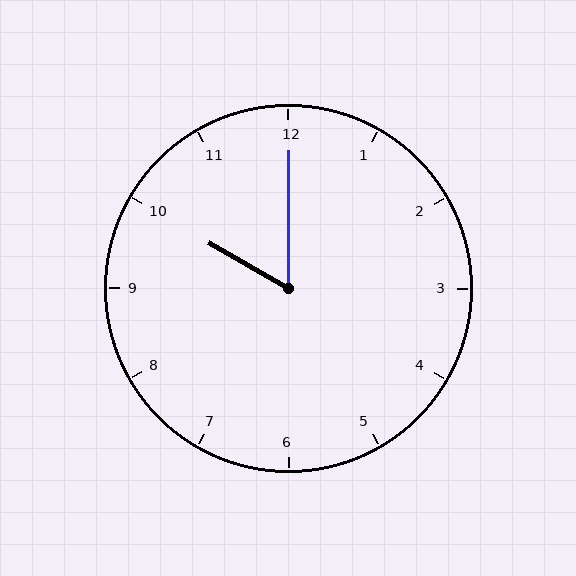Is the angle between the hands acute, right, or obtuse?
It is acute.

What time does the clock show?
10:00.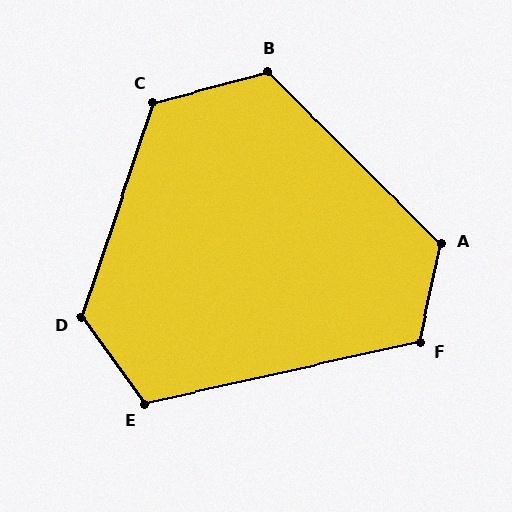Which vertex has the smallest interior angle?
E, at approximately 114 degrees.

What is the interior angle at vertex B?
Approximately 120 degrees (obtuse).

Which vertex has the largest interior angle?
D, at approximately 126 degrees.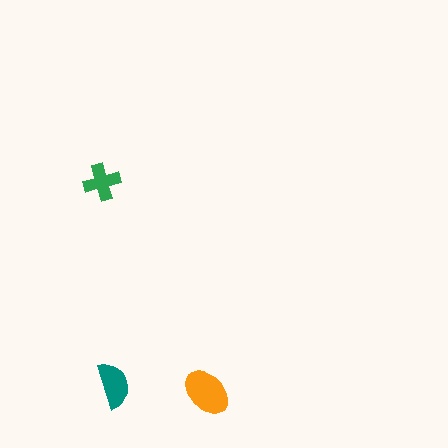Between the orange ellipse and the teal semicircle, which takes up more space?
The orange ellipse.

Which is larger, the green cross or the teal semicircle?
The teal semicircle.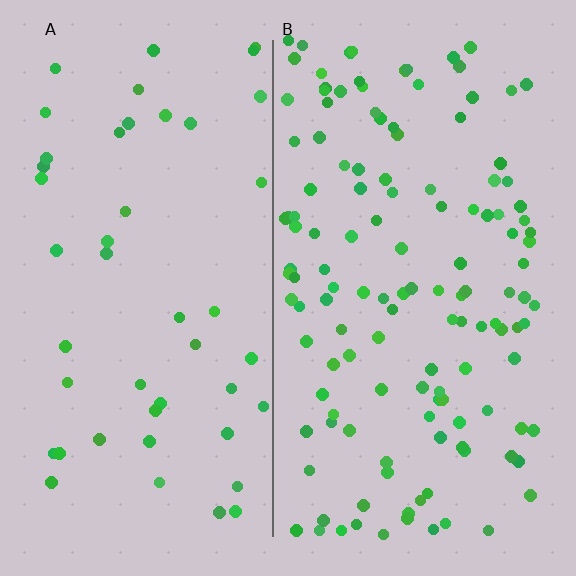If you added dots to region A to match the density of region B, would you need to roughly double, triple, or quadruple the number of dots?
Approximately triple.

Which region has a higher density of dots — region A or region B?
B (the right).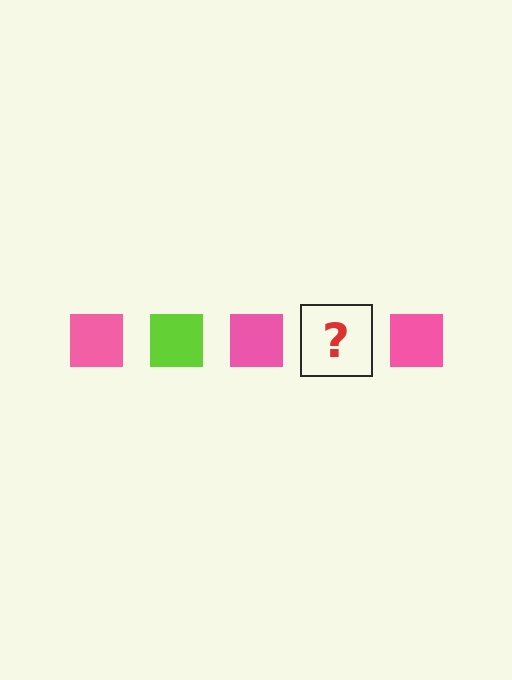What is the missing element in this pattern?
The missing element is a lime square.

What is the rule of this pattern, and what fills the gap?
The rule is that the pattern cycles through pink, lime squares. The gap should be filled with a lime square.